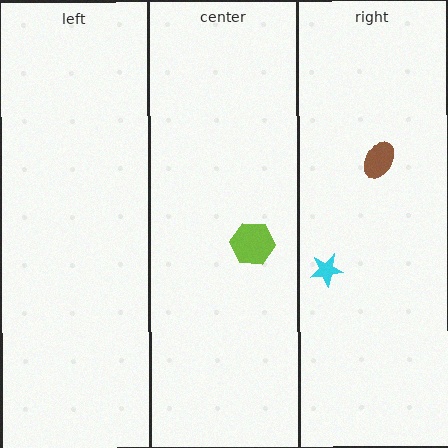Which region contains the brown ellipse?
The right region.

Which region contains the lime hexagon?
The center region.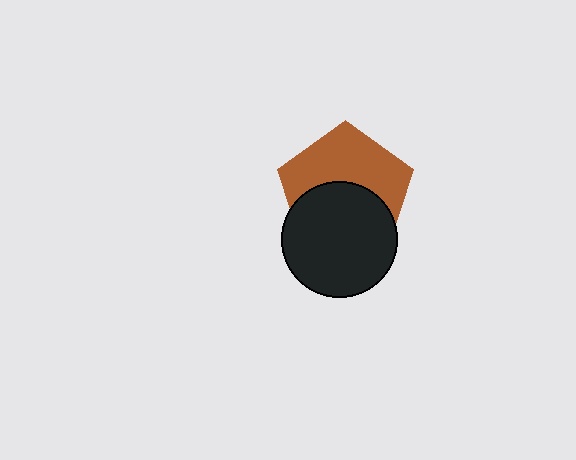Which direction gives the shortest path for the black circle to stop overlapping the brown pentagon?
Moving down gives the shortest separation.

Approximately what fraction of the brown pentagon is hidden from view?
Roughly 48% of the brown pentagon is hidden behind the black circle.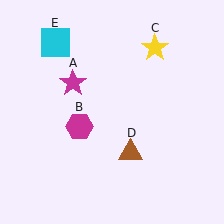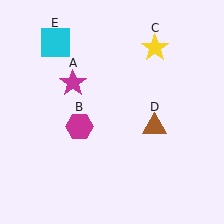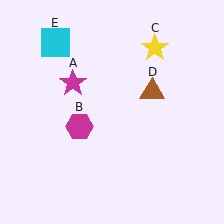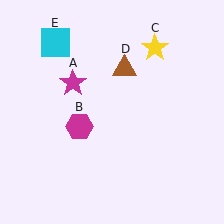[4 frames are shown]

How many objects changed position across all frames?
1 object changed position: brown triangle (object D).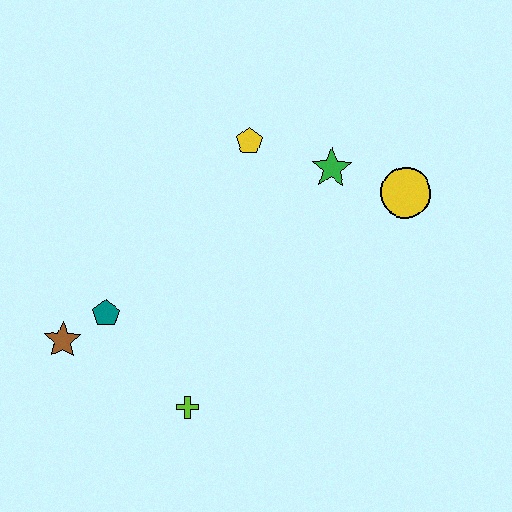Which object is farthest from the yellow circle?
The brown star is farthest from the yellow circle.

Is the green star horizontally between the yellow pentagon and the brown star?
No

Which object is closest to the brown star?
The teal pentagon is closest to the brown star.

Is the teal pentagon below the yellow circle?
Yes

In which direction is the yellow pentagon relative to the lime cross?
The yellow pentagon is above the lime cross.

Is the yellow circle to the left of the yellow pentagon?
No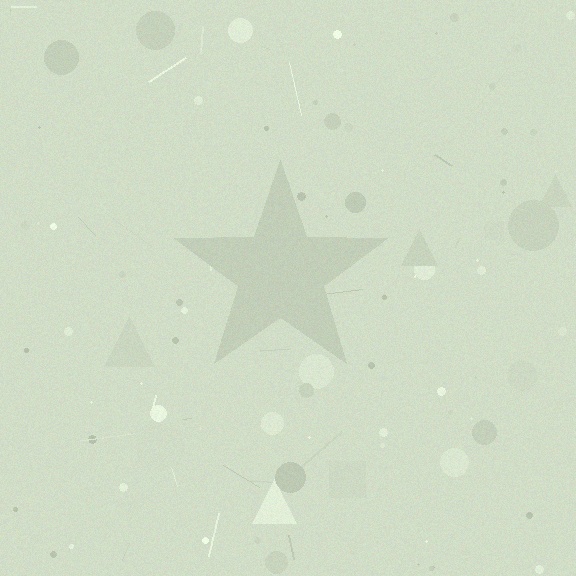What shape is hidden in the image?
A star is hidden in the image.